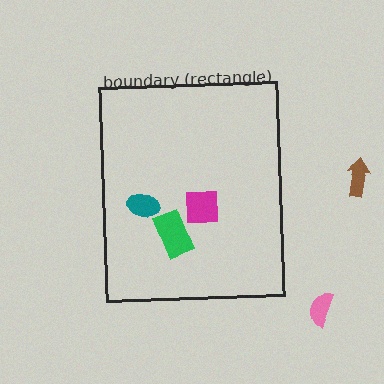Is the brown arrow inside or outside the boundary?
Outside.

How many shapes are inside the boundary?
3 inside, 2 outside.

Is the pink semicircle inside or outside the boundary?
Outside.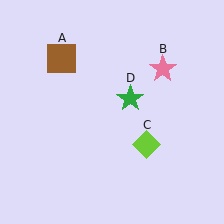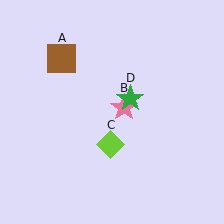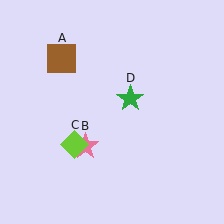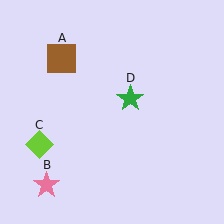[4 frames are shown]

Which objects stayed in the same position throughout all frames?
Brown square (object A) and green star (object D) remained stationary.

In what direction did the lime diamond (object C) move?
The lime diamond (object C) moved left.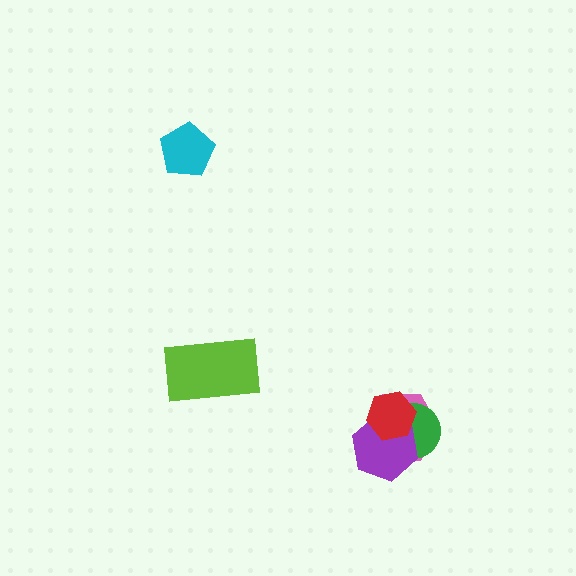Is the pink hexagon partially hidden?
Yes, it is partially covered by another shape.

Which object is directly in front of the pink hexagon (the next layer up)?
The green circle is directly in front of the pink hexagon.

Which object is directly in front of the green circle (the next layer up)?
The purple hexagon is directly in front of the green circle.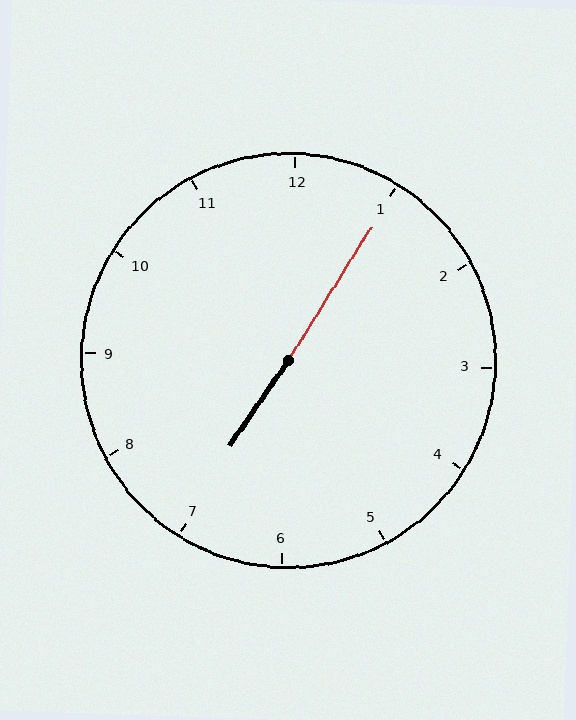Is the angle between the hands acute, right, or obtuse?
It is obtuse.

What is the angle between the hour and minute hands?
Approximately 178 degrees.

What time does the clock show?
7:05.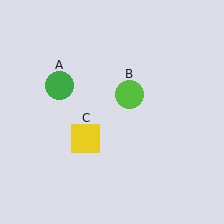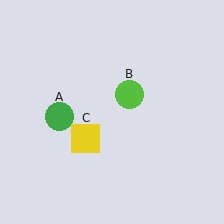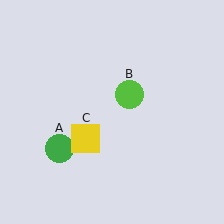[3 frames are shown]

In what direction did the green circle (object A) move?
The green circle (object A) moved down.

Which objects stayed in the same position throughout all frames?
Lime circle (object B) and yellow square (object C) remained stationary.